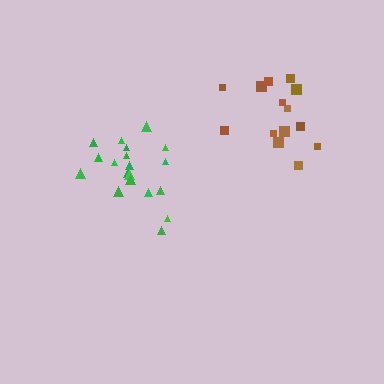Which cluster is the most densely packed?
Green.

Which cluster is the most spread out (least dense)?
Brown.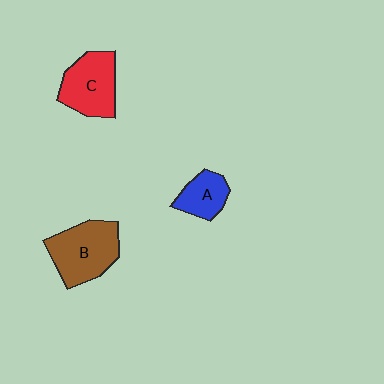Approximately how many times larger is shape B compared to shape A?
Approximately 1.9 times.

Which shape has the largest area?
Shape B (brown).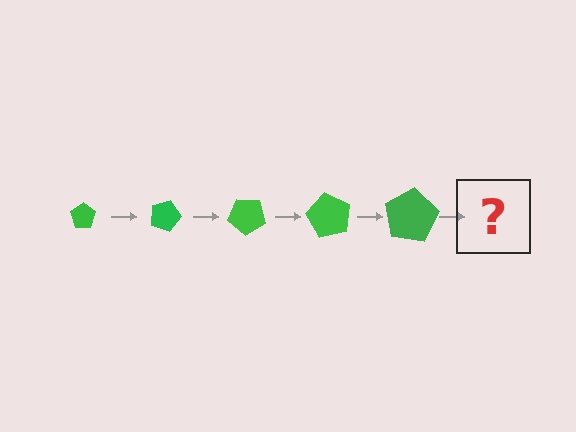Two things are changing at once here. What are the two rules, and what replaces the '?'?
The two rules are that the pentagon grows larger each step and it rotates 20 degrees each step. The '?' should be a pentagon, larger than the previous one and rotated 100 degrees from the start.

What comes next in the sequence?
The next element should be a pentagon, larger than the previous one and rotated 100 degrees from the start.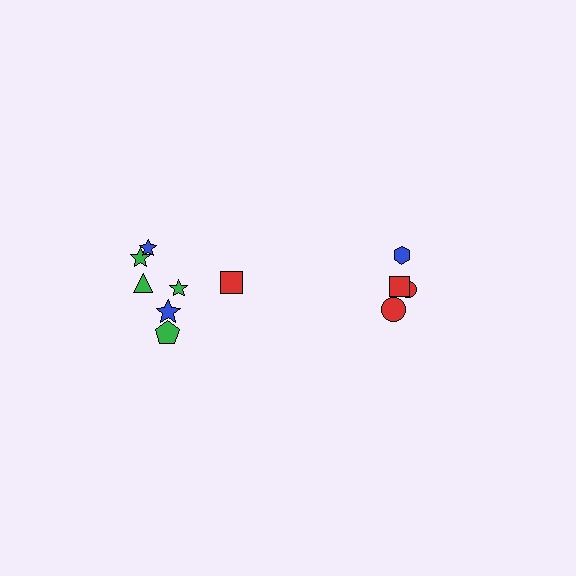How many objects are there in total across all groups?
There are 11 objects.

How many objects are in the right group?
There are 4 objects.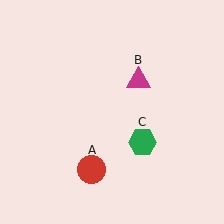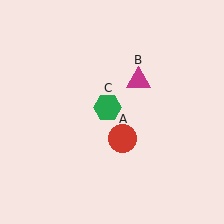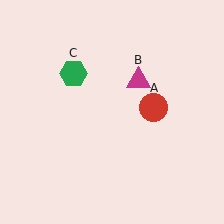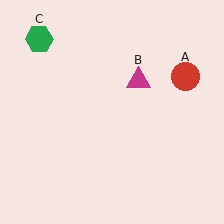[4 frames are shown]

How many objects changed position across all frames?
2 objects changed position: red circle (object A), green hexagon (object C).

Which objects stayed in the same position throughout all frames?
Magenta triangle (object B) remained stationary.